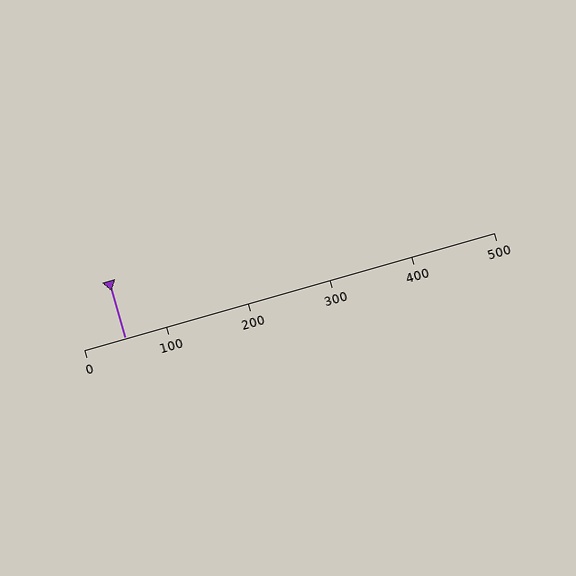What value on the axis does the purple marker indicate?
The marker indicates approximately 50.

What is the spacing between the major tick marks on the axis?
The major ticks are spaced 100 apart.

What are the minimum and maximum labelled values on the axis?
The axis runs from 0 to 500.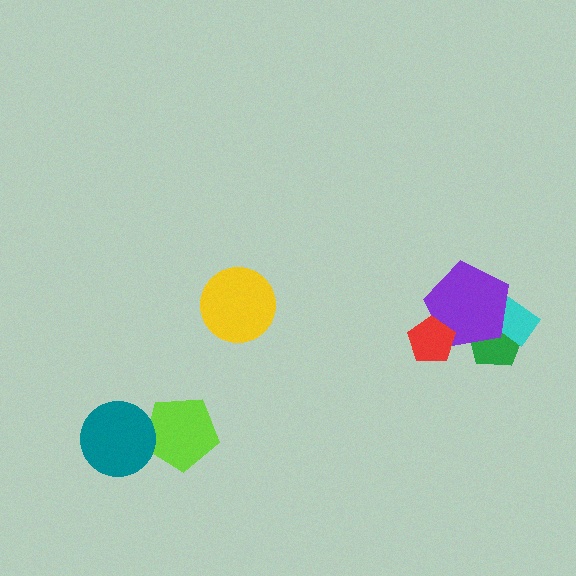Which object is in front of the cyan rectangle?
The purple pentagon is in front of the cyan rectangle.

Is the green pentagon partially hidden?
Yes, it is partially covered by another shape.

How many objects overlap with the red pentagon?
1 object overlaps with the red pentagon.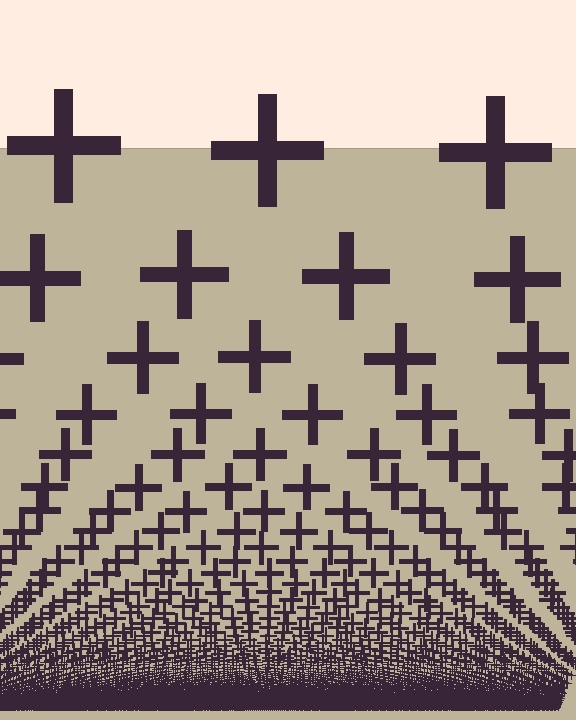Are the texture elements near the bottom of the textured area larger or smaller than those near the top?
Smaller. The gradient is inverted — elements near the bottom are smaller and denser.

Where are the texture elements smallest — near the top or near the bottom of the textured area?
Near the bottom.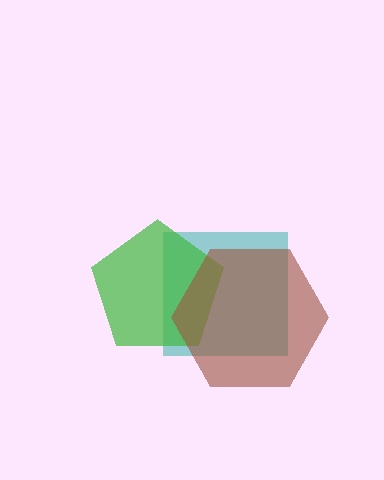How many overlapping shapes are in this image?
There are 3 overlapping shapes in the image.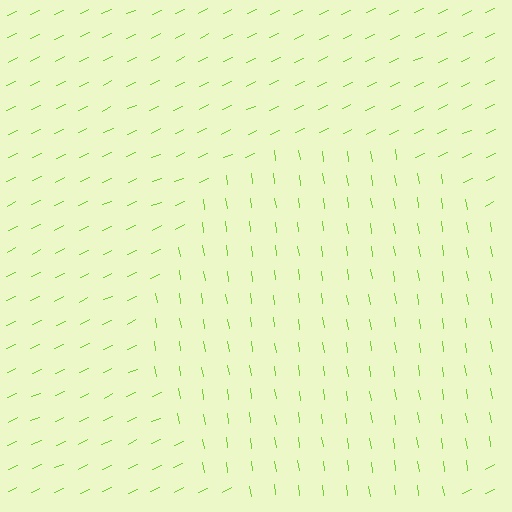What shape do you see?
I see a circle.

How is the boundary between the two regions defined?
The boundary is defined purely by a change in line orientation (approximately 74 degrees difference). All lines are the same color and thickness.